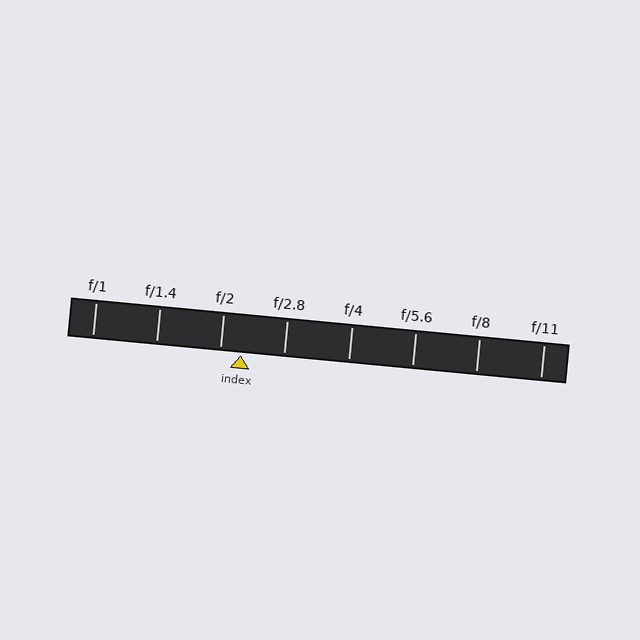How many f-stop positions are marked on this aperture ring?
There are 8 f-stop positions marked.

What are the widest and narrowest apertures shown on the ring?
The widest aperture shown is f/1 and the narrowest is f/11.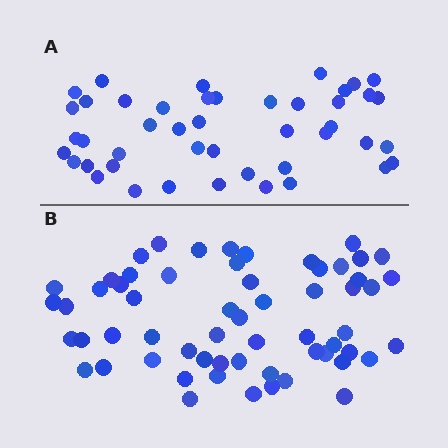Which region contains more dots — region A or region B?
Region B (the bottom region) has more dots.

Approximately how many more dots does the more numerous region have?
Region B has approximately 15 more dots than region A.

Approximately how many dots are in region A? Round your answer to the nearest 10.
About 40 dots. (The exact count is 45, which rounds to 40.)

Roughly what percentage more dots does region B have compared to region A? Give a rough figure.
About 35% more.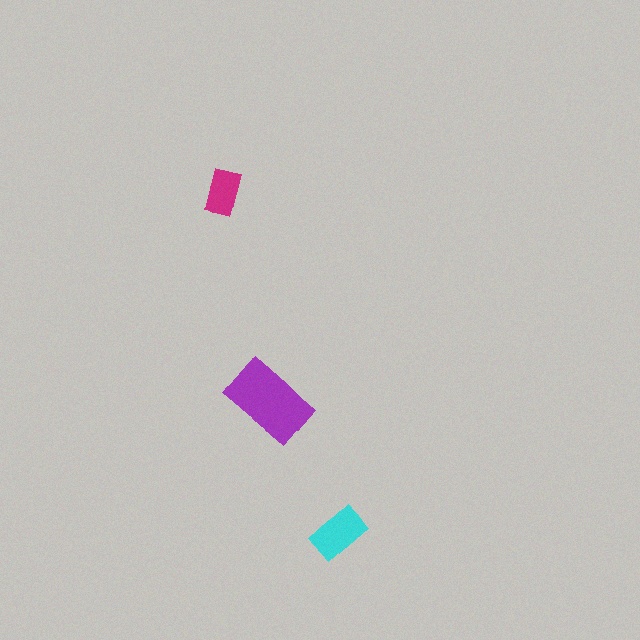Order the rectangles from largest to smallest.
the purple one, the cyan one, the magenta one.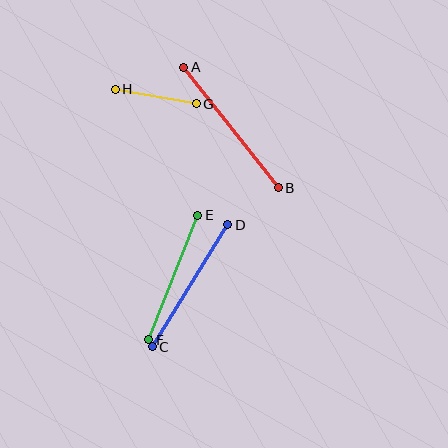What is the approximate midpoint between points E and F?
The midpoint is at approximately (173, 277) pixels.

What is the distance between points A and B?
The distance is approximately 153 pixels.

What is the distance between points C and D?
The distance is approximately 144 pixels.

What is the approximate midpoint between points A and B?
The midpoint is at approximately (231, 127) pixels.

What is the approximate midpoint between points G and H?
The midpoint is at approximately (156, 97) pixels.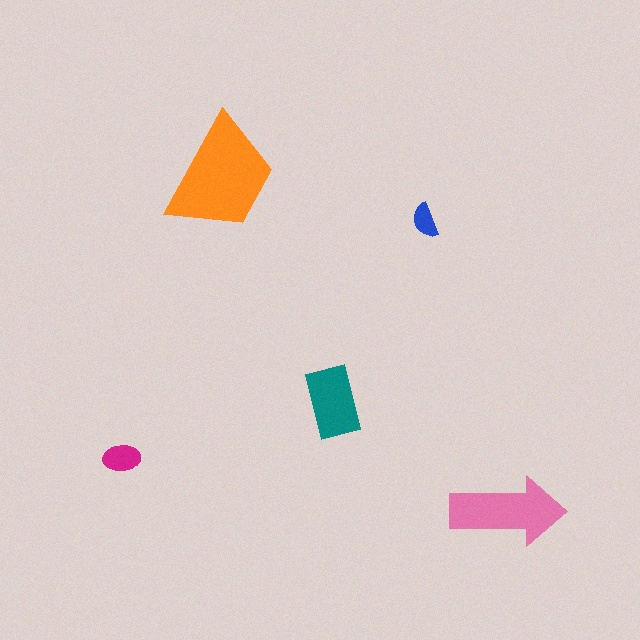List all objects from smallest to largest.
The blue semicircle, the magenta ellipse, the teal rectangle, the pink arrow, the orange trapezoid.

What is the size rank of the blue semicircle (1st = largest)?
5th.